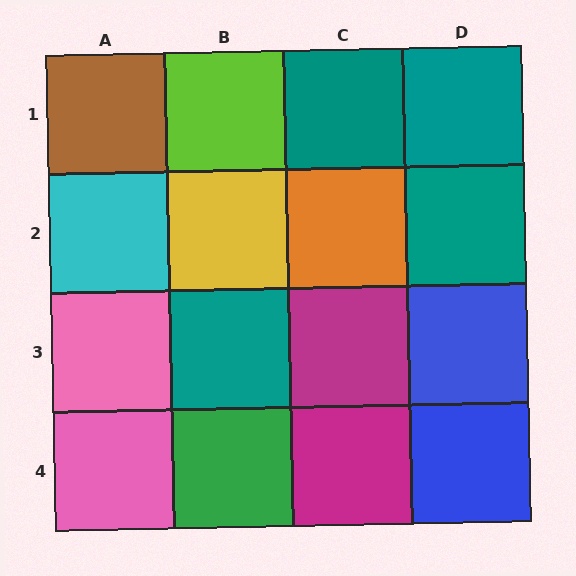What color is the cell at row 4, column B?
Green.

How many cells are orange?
1 cell is orange.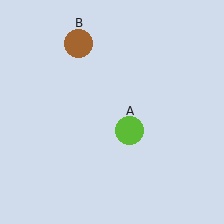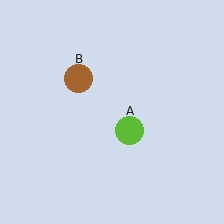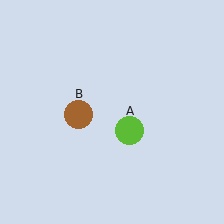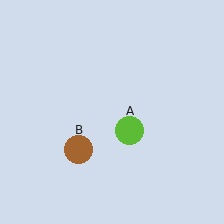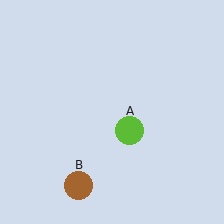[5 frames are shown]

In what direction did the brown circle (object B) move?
The brown circle (object B) moved down.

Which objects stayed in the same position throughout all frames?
Lime circle (object A) remained stationary.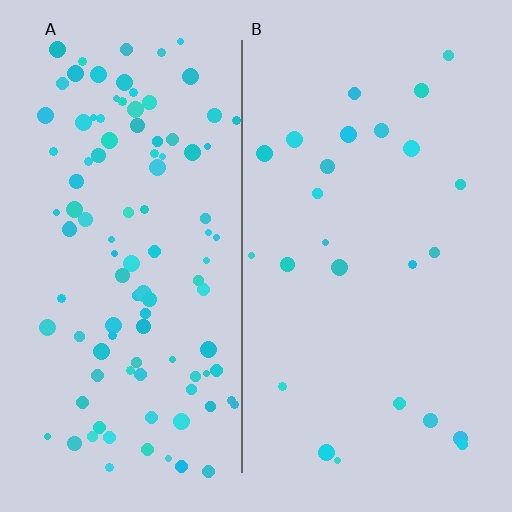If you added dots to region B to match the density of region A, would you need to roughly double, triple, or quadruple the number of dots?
Approximately quadruple.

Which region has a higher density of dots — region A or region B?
A (the left).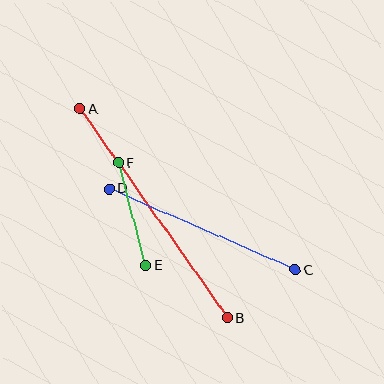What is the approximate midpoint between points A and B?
The midpoint is at approximately (154, 213) pixels.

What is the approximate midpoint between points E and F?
The midpoint is at approximately (132, 214) pixels.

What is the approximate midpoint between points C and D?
The midpoint is at approximately (202, 229) pixels.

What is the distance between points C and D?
The distance is approximately 203 pixels.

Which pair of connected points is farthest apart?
Points A and B are farthest apart.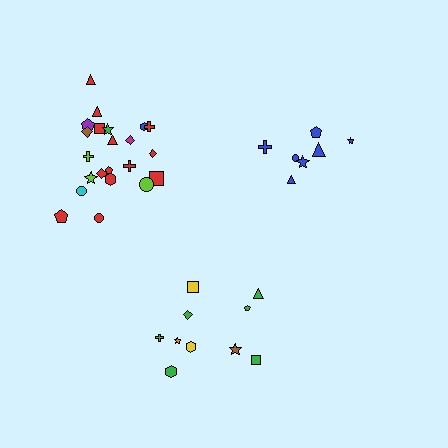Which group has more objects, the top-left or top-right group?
The top-left group.